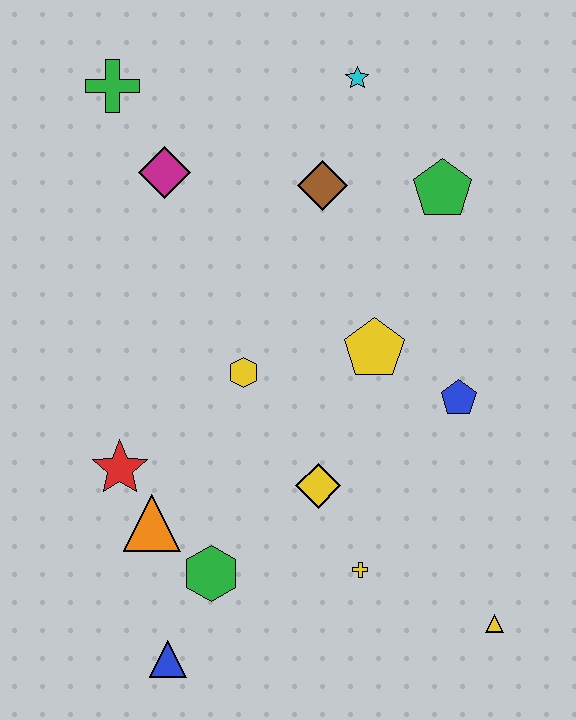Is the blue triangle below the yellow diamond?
Yes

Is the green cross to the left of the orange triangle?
Yes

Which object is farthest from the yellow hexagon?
The yellow triangle is farthest from the yellow hexagon.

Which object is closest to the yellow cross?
The yellow diamond is closest to the yellow cross.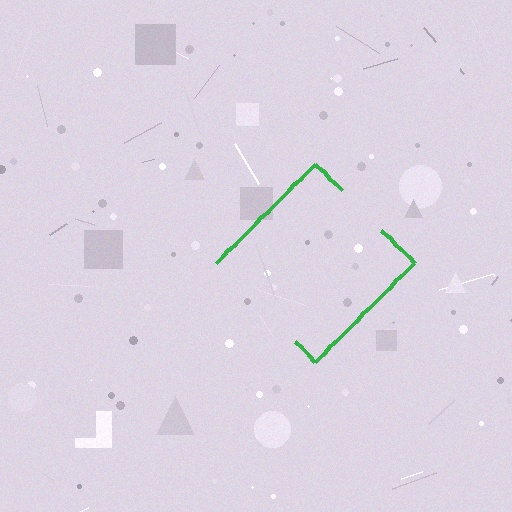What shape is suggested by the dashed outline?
The dashed outline suggests a diamond.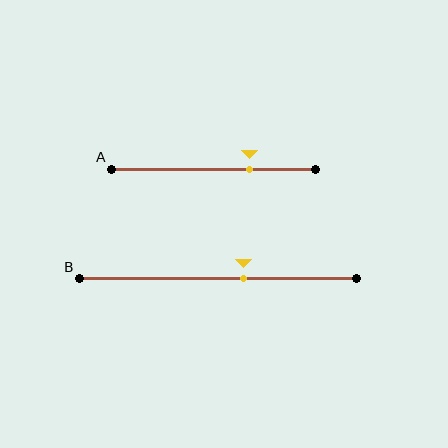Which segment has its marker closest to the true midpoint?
Segment B has its marker closest to the true midpoint.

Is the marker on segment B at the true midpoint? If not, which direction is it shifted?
No, the marker on segment B is shifted to the right by about 9% of the segment length.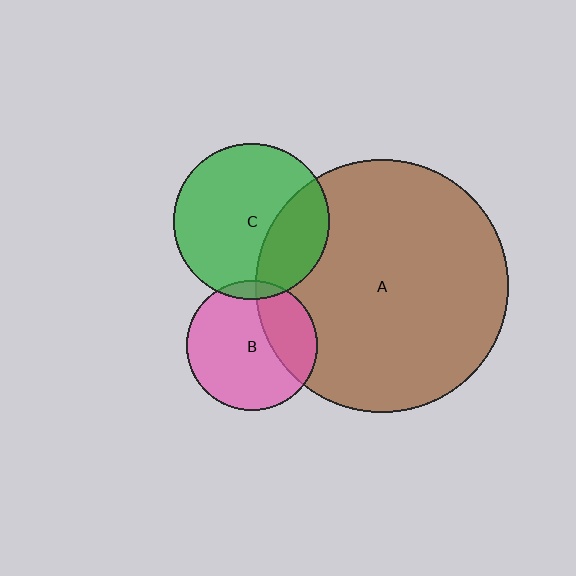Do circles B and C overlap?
Yes.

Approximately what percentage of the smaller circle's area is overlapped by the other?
Approximately 5%.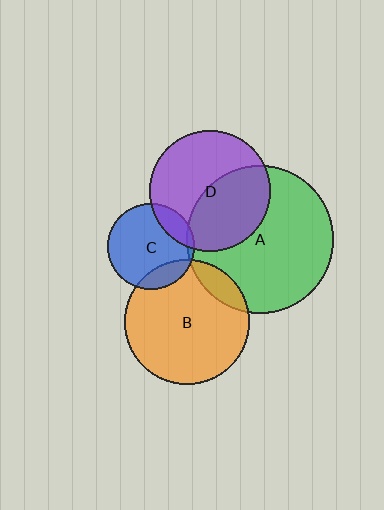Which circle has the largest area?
Circle A (green).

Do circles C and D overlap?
Yes.